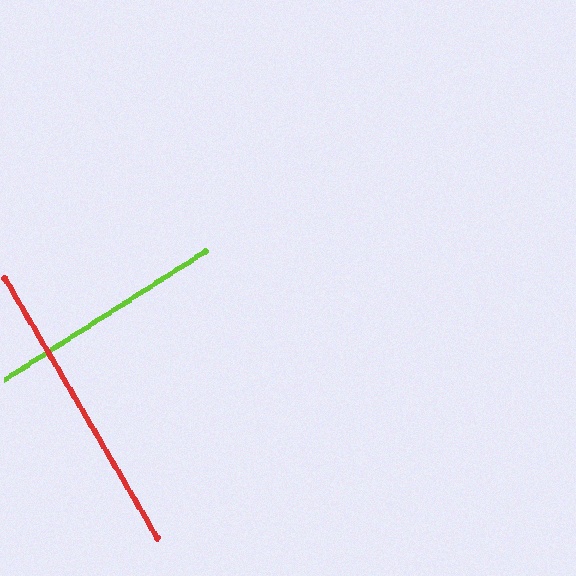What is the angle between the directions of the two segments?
Approximately 88 degrees.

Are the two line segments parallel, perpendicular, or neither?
Perpendicular — they meet at approximately 88°.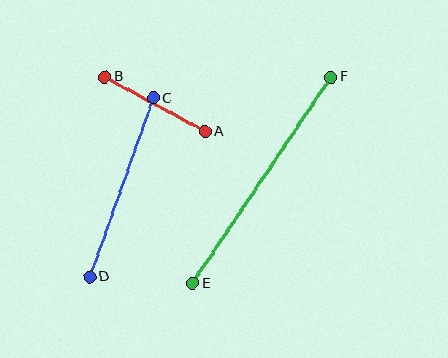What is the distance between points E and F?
The distance is approximately 248 pixels.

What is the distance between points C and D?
The distance is approximately 190 pixels.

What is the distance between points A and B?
The distance is approximately 114 pixels.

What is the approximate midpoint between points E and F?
The midpoint is at approximately (262, 180) pixels.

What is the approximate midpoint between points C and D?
The midpoint is at approximately (122, 187) pixels.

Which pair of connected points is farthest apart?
Points E and F are farthest apart.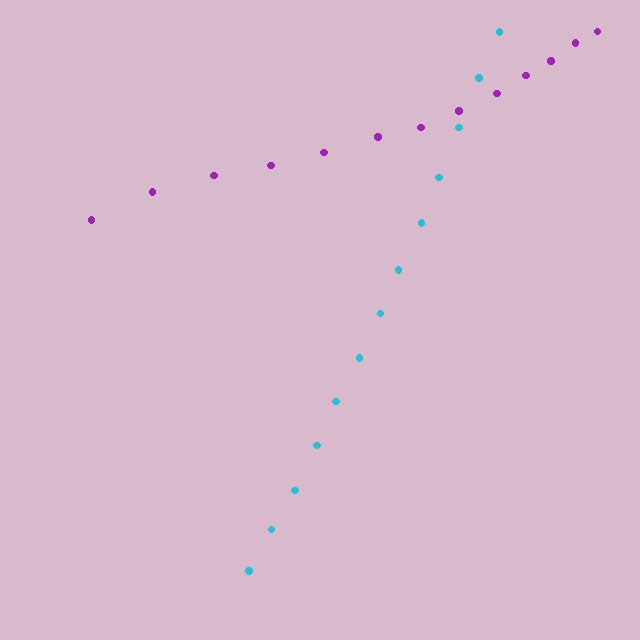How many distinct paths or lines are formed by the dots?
There are 2 distinct paths.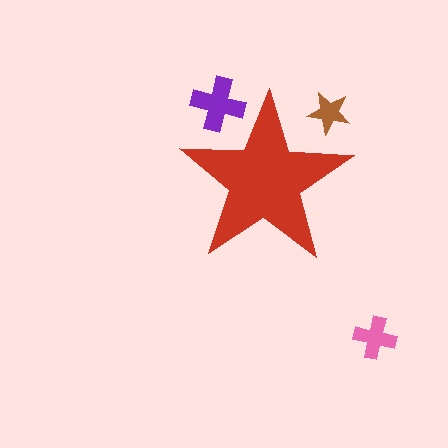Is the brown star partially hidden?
Yes, the brown star is partially hidden behind the red star.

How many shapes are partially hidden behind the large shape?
2 shapes are partially hidden.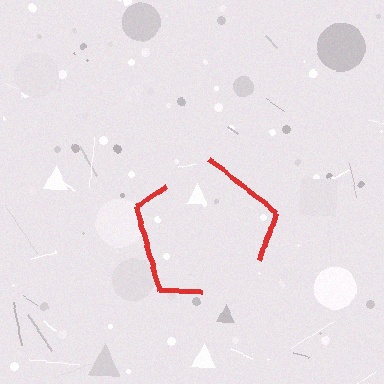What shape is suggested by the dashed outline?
The dashed outline suggests a pentagon.